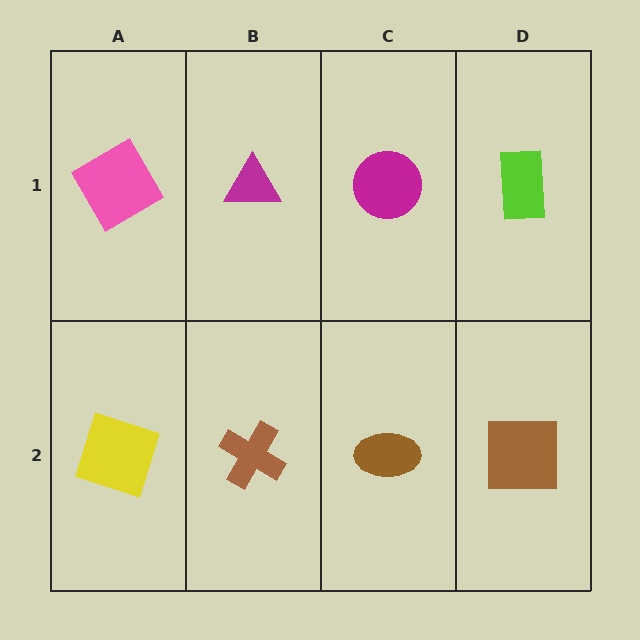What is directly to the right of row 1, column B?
A magenta circle.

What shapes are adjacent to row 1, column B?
A brown cross (row 2, column B), a pink diamond (row 1, column A), a magenta circle (row 1, column C).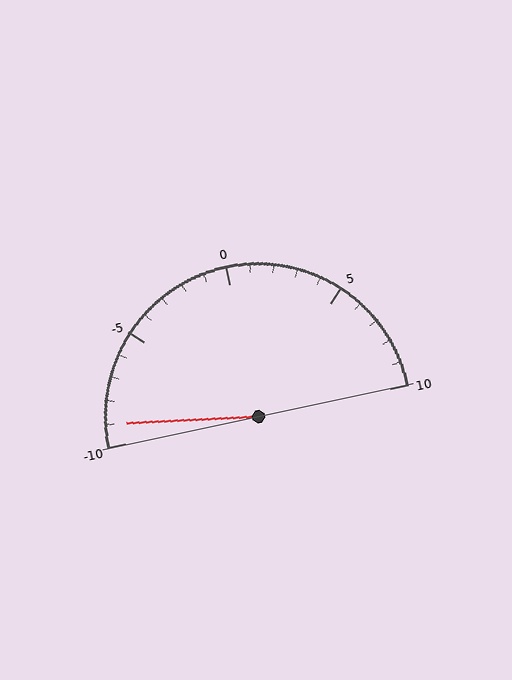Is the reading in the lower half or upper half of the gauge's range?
The reading is in the lower half of the range (-10 to 10).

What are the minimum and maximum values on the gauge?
The gauge ranges from -10 to 10.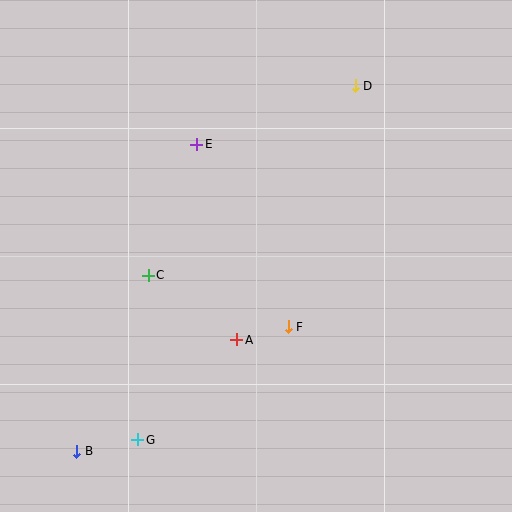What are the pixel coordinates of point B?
Point B is at (77, 451).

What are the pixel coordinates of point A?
Point A is at (237, 340).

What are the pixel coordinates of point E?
Point E is at (197, 144).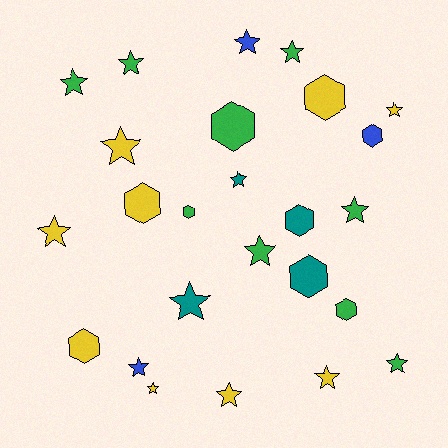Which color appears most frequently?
Green, with 9 objects.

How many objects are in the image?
There are 25 objects.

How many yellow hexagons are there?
There are 3 yellow hexagons.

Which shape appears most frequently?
Star, with 16 objects.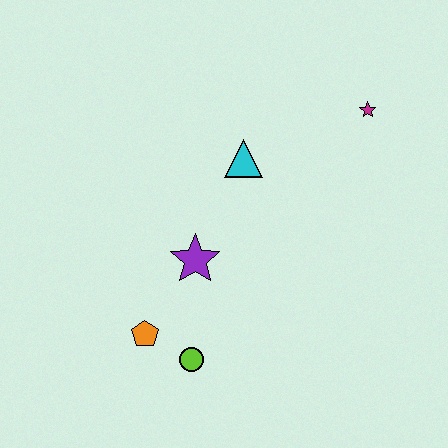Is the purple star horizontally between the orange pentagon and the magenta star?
Yes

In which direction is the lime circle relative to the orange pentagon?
The lime circle is to the right of the orange pentagon.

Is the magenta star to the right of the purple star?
Yes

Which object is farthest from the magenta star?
The orange pentagon is farthest from the magenta star.